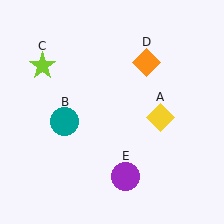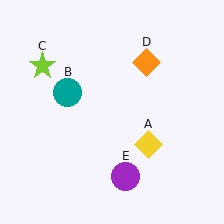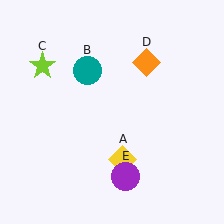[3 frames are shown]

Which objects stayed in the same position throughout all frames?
Lime star (object C) and orange diamond (object D) and purple circle (object E) remained stationary.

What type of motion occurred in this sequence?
The yellow diamond (object A), teal circle (object B) rotated clockwise around the center of the scene.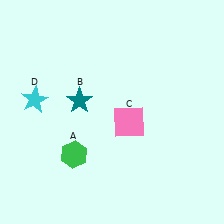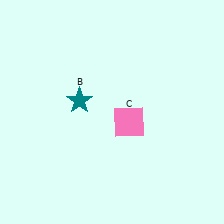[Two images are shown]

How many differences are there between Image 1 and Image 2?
There are 2 differences between the two images.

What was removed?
The green hexagon (A), the cyan star (D) were removed in Image 2.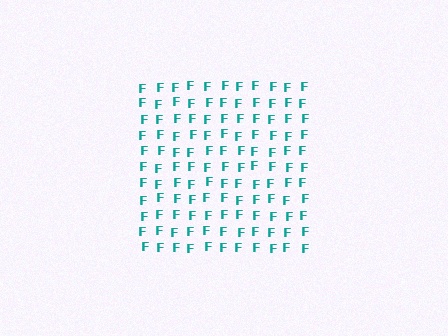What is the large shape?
The large shape is a square.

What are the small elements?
The small elements are letter F's.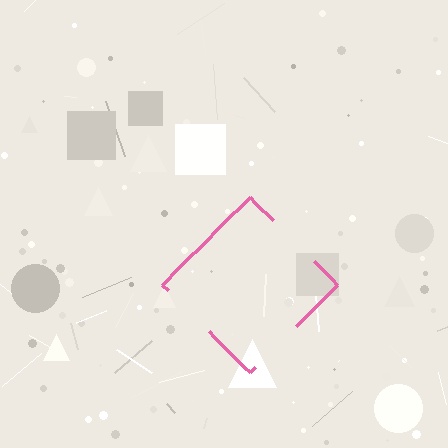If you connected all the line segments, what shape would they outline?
They would outline a diamond.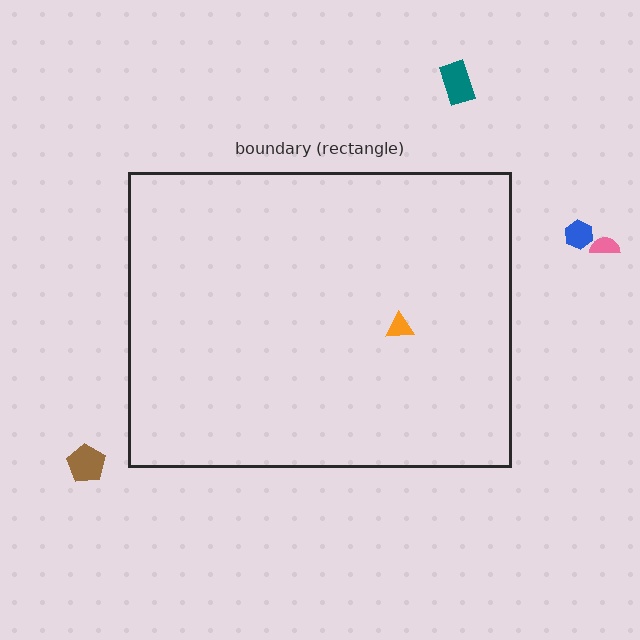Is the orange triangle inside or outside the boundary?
Inside.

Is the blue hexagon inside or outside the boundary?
Outside.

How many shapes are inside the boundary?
1 inside, 4 outside.